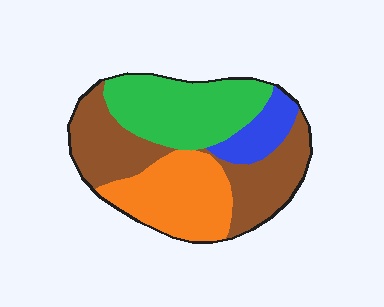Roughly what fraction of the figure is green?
Green takes up about one third (1/3) of the figure.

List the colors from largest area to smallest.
From largest to smallest: brown, green, orange, blue.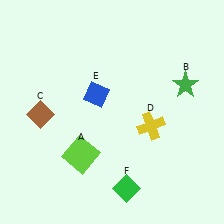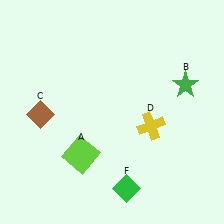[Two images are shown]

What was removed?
The blue diamond (E) was removed in Image 2.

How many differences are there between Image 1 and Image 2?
There is 1 difference between the two images.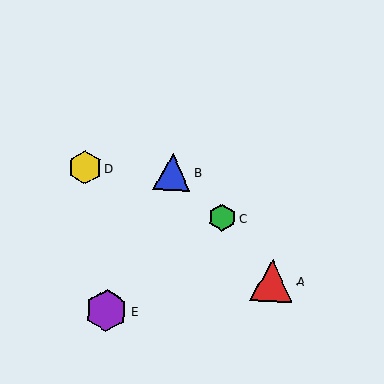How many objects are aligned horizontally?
2 objects (B, D) are aligned horizontally.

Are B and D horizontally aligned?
Yes, both are at y≈172.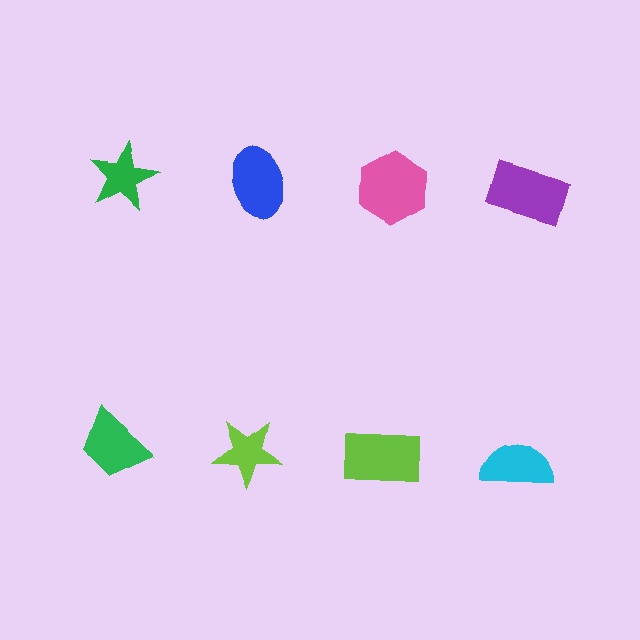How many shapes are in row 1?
4 shapes.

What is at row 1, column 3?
A pink hexagon.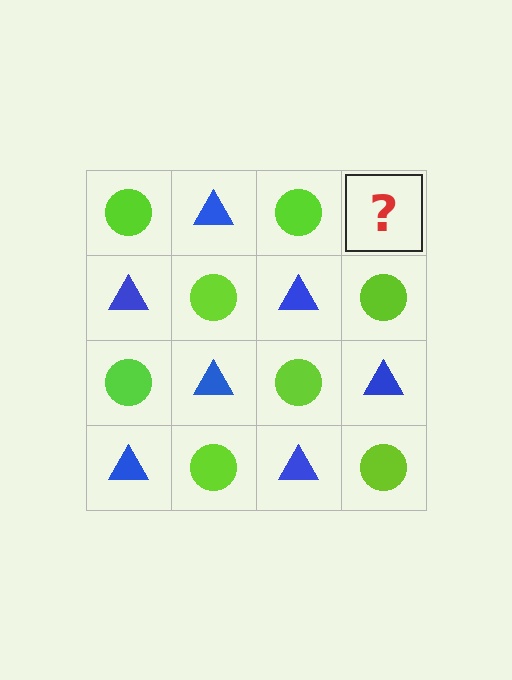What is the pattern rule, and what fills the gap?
The rule is that it alternates lime circle and blue triangle in a checkerboard pattern. The gap should be filled with a blue triangle.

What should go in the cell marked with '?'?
The missing cell should contain a blue triangle.